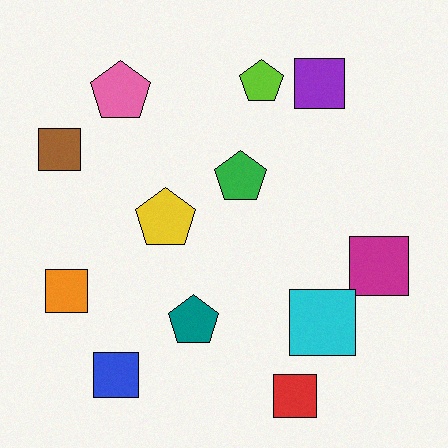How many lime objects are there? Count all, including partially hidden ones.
There is 1 lime object.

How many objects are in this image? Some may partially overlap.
There are 12 objects.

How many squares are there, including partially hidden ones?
There are 7 squares.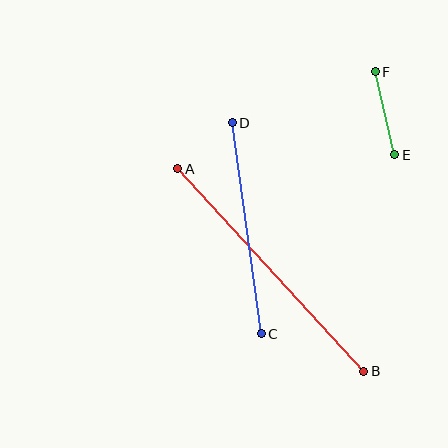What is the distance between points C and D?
The distance is approximately 213 pixels.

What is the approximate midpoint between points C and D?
The midpoint is at approximately (247, 228) pixels.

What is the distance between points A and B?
The distance is approximately 275 pixels.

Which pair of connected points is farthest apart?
Points A and B are farthest apart.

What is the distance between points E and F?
The distance is approximately 85 pixels.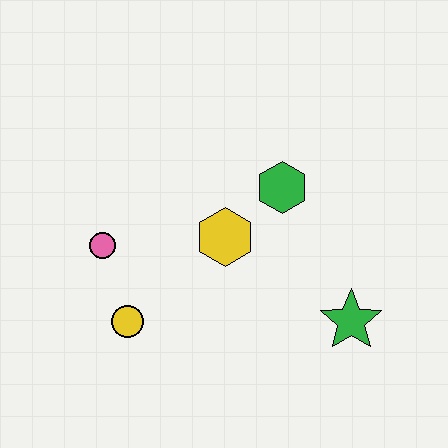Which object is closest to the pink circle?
The yellow circle is closest to the pink circle.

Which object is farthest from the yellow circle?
The green star is farthest from the yellow circle.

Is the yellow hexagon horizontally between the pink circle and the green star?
Yes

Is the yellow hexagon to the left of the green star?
Yes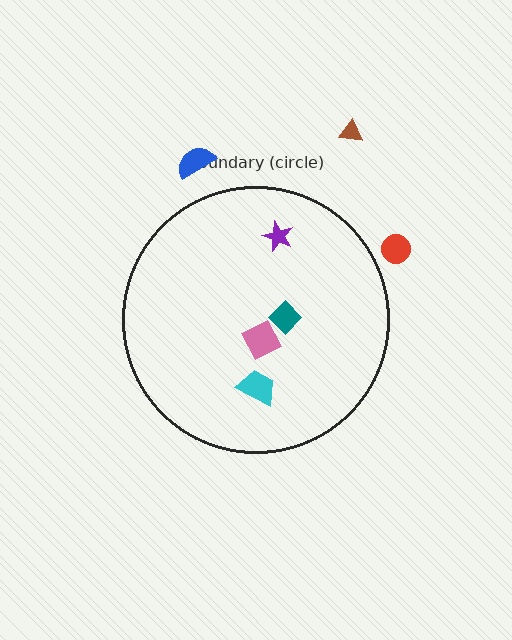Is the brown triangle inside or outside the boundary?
Outside.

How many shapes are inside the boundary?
4 inside, 3 outside.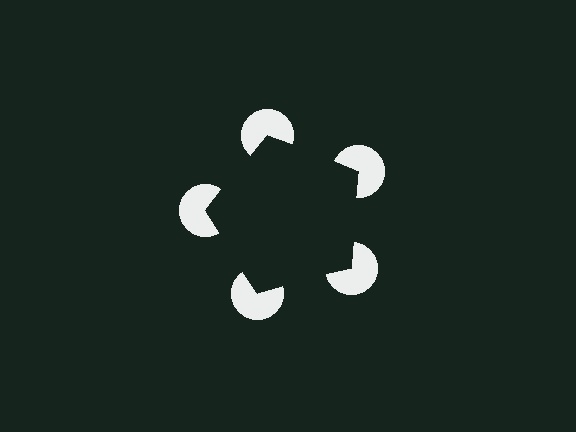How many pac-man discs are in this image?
There are 5 — one at each vertex of the illusory pentagon.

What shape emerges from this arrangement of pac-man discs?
An illusory pentagon — its edges are inferred from the aligned wedge cuts in the pac-man discs, not physically drawn.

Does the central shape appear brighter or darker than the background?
It typically appears slightly darker than the background, even though no actual brightness change is drawn.